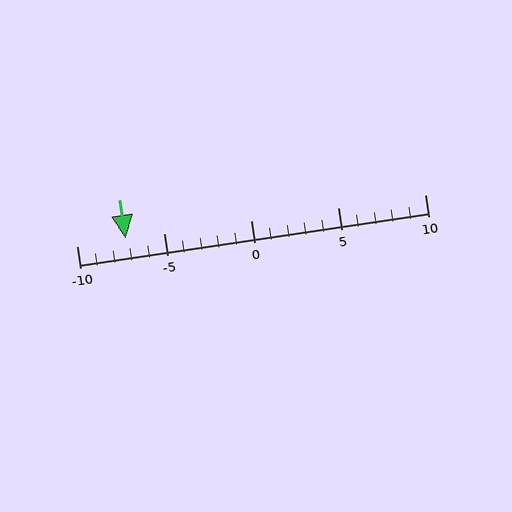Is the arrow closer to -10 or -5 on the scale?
The arrow is closer to -5.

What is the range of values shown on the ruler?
The ruler shows values from -10 to 10.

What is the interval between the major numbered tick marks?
The major tick marks are spaced 5 units apart.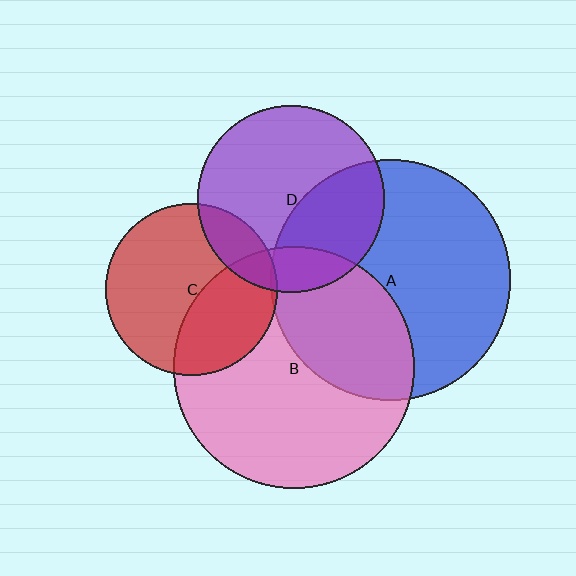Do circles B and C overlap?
Yes.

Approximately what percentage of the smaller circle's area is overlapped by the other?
Approximately 35%.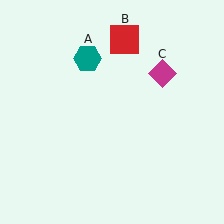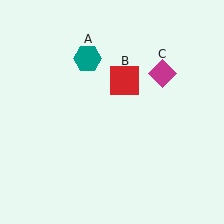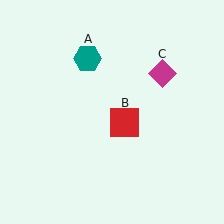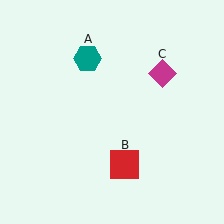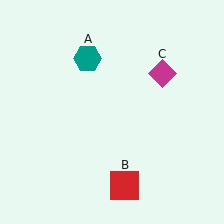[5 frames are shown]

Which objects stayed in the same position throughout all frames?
Teal hexagon (object A) and magenta diamond (object C) remained stationary.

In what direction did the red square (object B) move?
The red square (object B) moved down.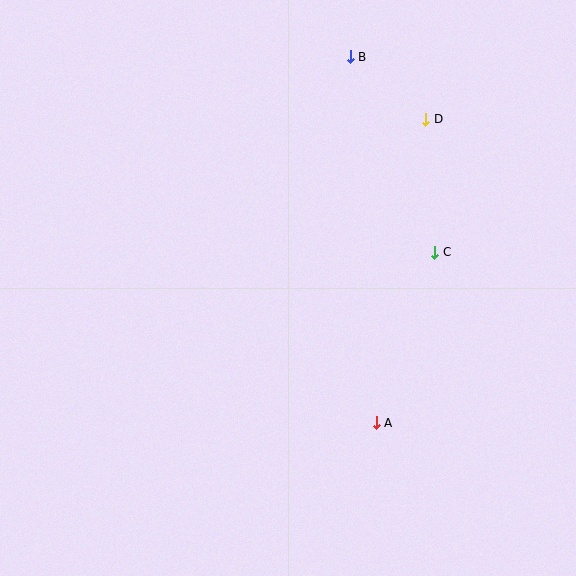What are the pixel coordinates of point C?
Point C is at (435, 252).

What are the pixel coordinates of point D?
Point D is at (426, 119).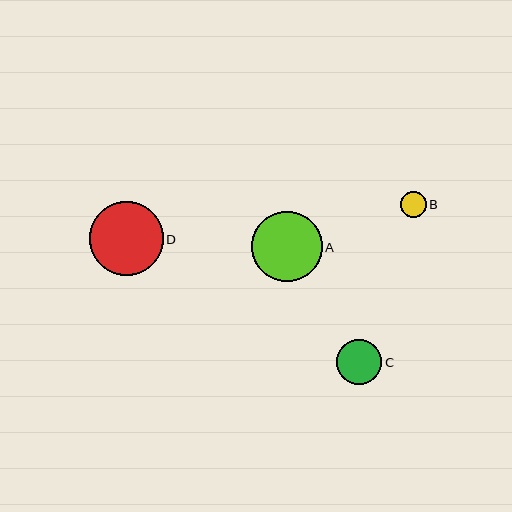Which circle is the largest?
Circle D is the largest with a size of approximately 74 pixels.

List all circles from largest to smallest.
From largest to smallest: D, A, C, B.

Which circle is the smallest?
Circle B is the smallest with a size of approximately 25 pixels.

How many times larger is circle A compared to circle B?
Circle A is approximately 2.8 times the size of circle B.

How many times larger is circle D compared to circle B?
Circle D is approximately 2.9 times the size of circle B.